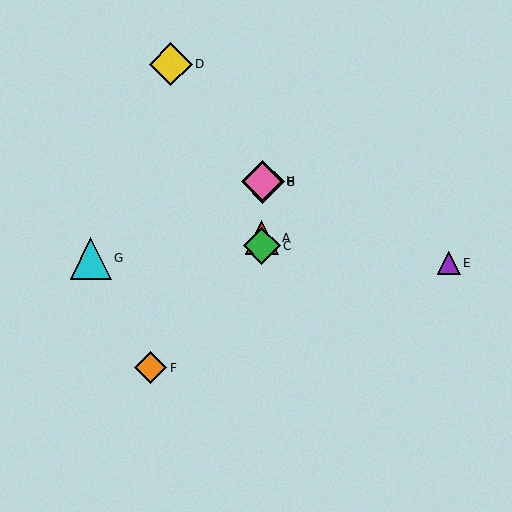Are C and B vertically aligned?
Yes, both are at x≈262.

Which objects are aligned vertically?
Objects A, B, C, H are aligned vertically.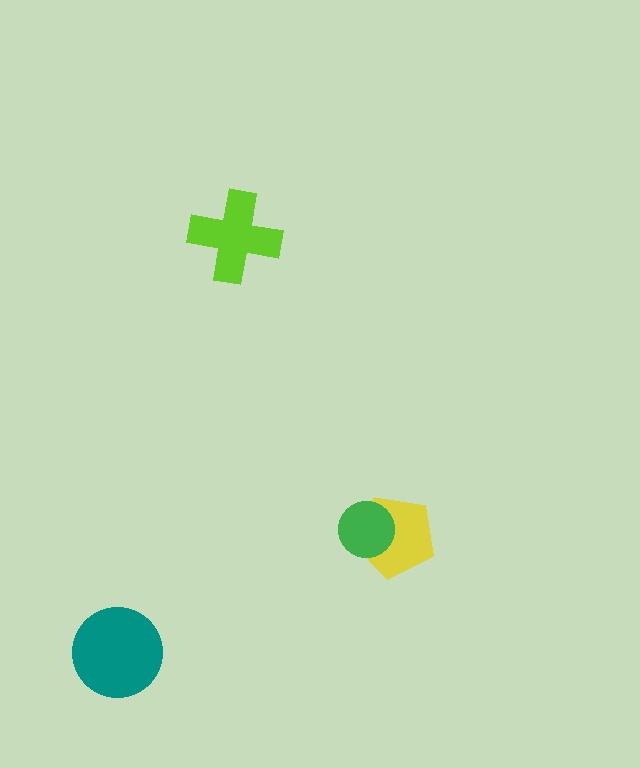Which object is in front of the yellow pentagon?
The green circle is in front of the yellow pentagon.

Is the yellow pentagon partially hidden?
Yes, it is partially covered by another shape.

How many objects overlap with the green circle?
1 object overlaps with the green circle.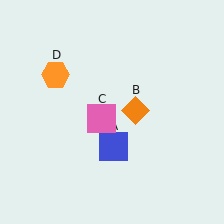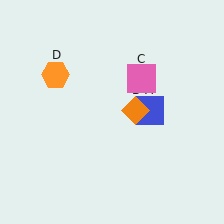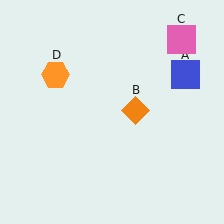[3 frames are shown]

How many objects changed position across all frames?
2 objects changed position: blue square (object A), pink square (object C).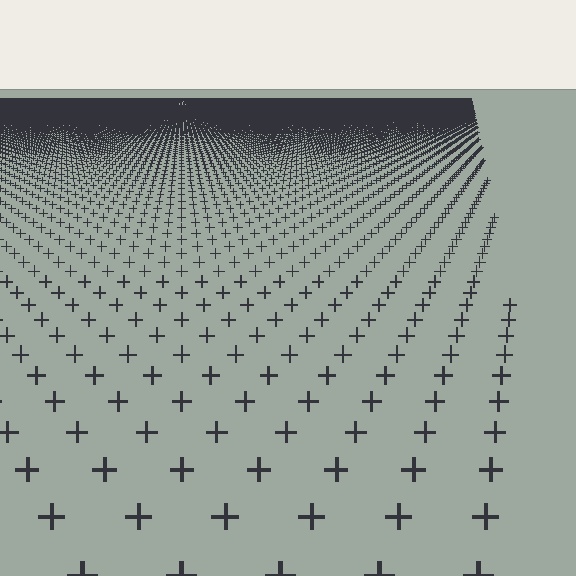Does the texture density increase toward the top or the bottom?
Density increases toward the top.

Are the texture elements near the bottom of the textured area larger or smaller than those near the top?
Larger. Near the bottom, elements are closer to the viewer and appear at a bigger on-screen size.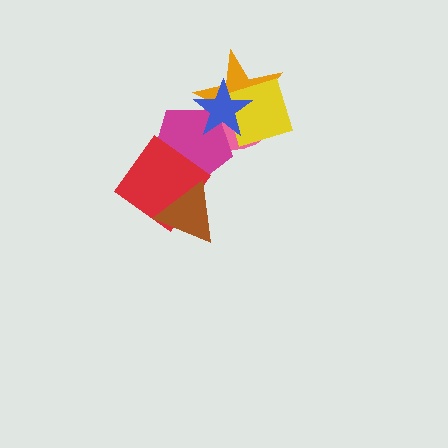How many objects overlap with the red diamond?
2 objects overlap with the red diamond.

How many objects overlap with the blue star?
4 objects overlap with the blue star.